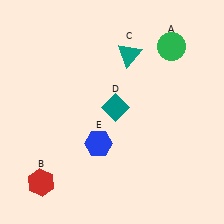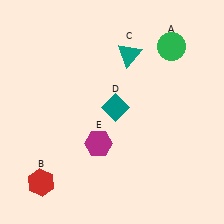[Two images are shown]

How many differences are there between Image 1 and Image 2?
There is 1 difference between the two images.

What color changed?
The hexagon (E) changed from blue in Image 1 to magenta in Image 2.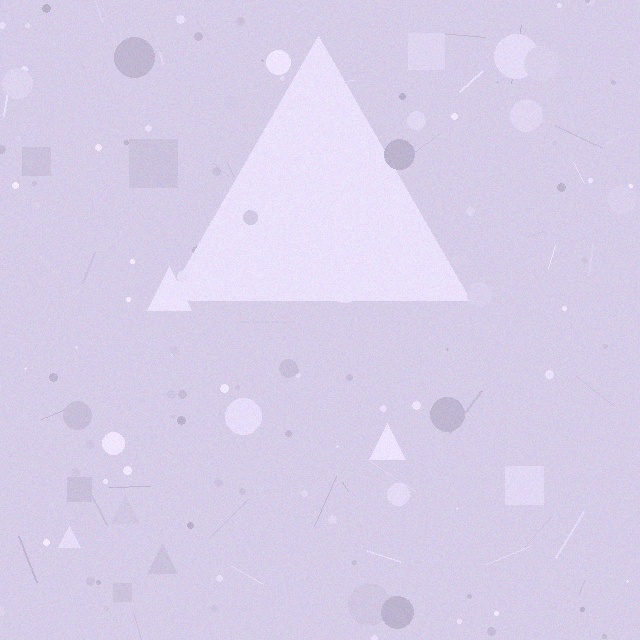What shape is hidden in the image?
A triangle is hidden in the image.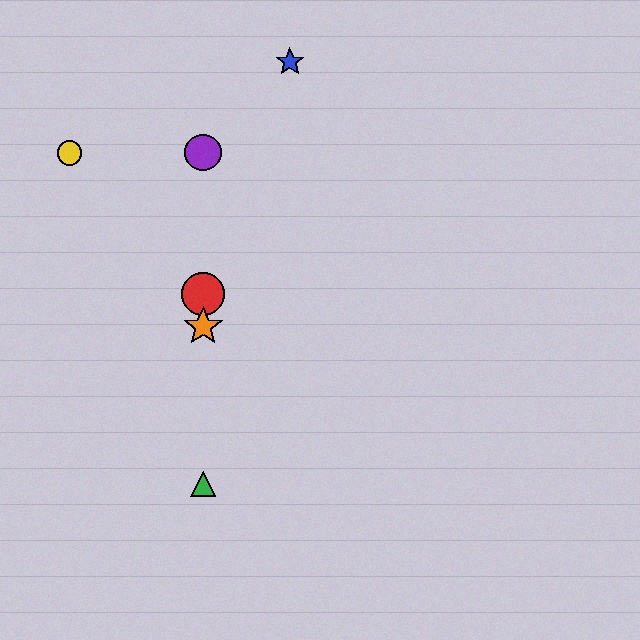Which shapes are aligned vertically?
The red circle, the green triangle, the purple circle, the orange star are aligned vertically.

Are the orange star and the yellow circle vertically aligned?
No, the orange star is at x≈203 and the yellow circle is at x≈69.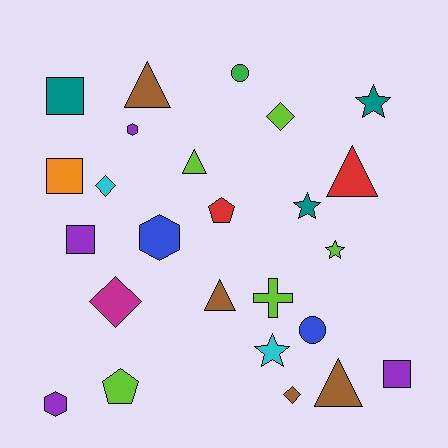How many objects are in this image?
There are 25 objects.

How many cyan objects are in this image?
There are 2 cyan objects.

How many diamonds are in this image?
There are 4 diamonds.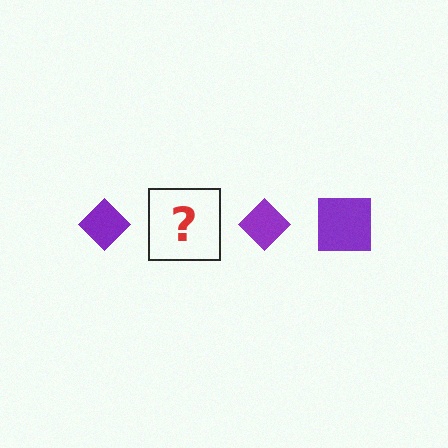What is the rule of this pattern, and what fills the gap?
The rule is that the pattern cycles through diamond, square shapes in purple. The gap should be filled with a purple square.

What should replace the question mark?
The question mark should be replaced with a purple square.